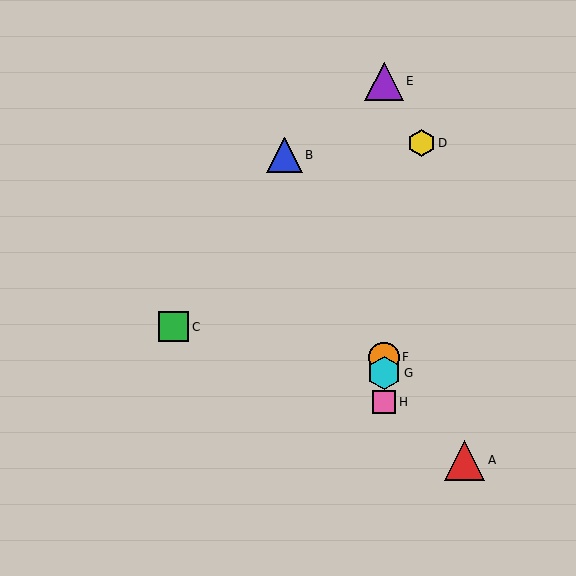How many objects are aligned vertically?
4 objects (E, F, G, H) are aligned vertically.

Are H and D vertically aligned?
No, H is at x≈384 and D is at x≈421.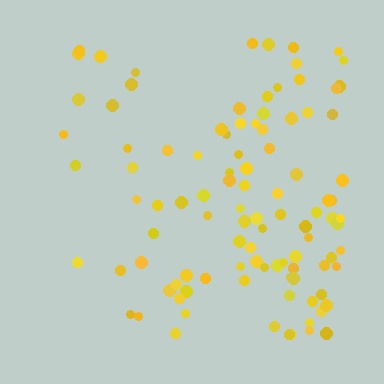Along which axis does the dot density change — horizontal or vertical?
Horizontal.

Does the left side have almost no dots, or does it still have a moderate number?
Still a moderate number, just noticeably fewer than the right.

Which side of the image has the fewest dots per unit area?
The left.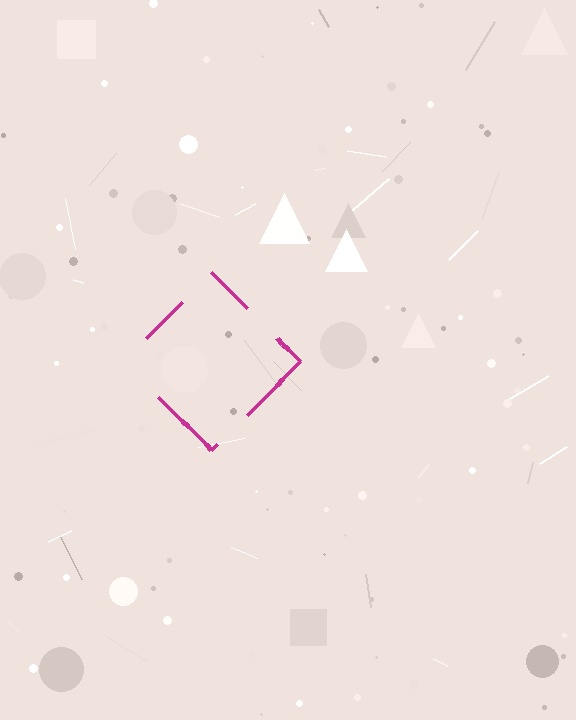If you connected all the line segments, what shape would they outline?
They would outline a diamond.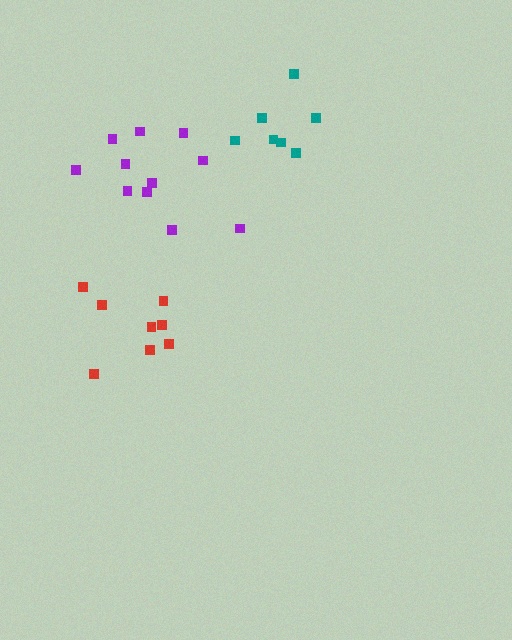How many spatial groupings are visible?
There are 3 spatial groupings.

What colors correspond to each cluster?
The clusters are colored: teal, red, purple.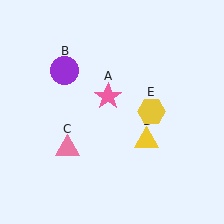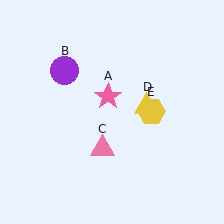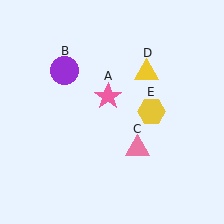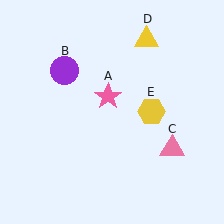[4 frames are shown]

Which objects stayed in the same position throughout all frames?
Pink star (object A) and purple circle (object B) and yellow hexagon (object E) remained stationary.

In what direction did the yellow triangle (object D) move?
The yellow triangle (object D) moved up.